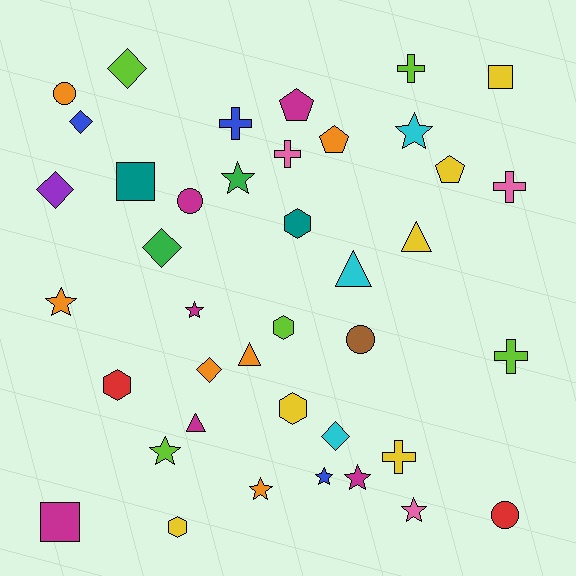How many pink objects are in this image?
There are 3 pink objects.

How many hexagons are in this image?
There are 5 hexagons.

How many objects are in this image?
There are 40 objects.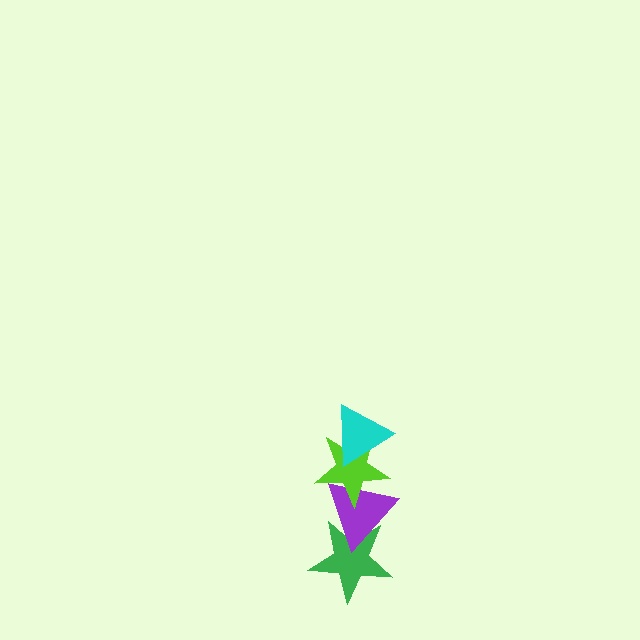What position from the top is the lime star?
The lime star is 2nd from the top.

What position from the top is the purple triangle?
The purple triangle is 3rd from the top.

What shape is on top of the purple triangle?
The lime star is on top of the purple triangle.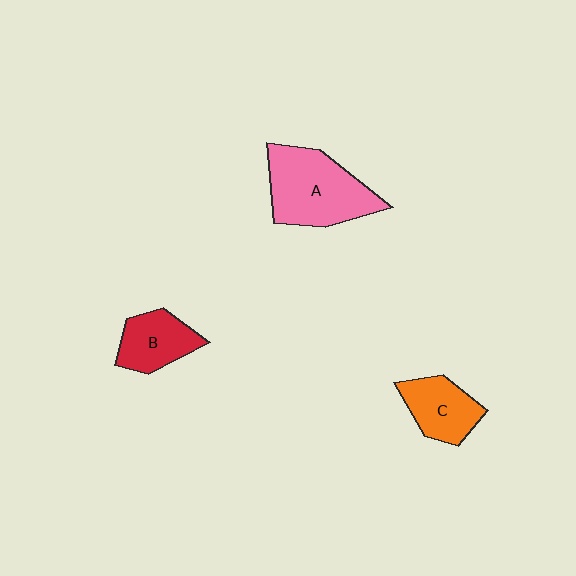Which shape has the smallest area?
Shape B (red).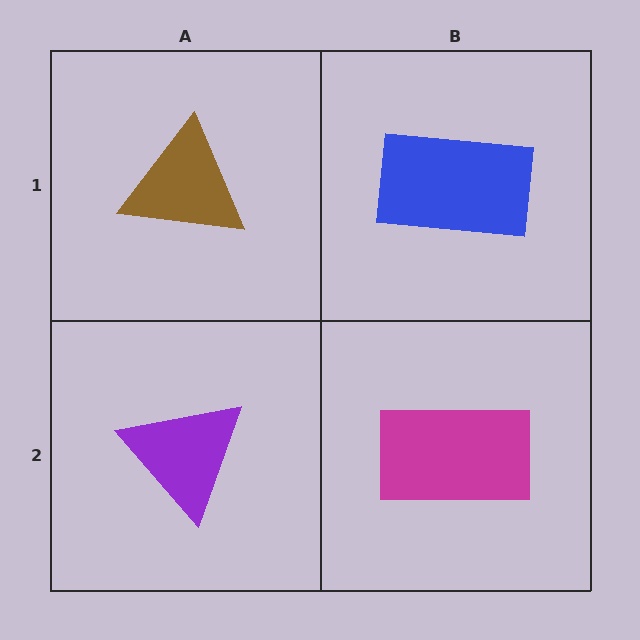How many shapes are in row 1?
2 shapes.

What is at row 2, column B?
A magenta rectangle.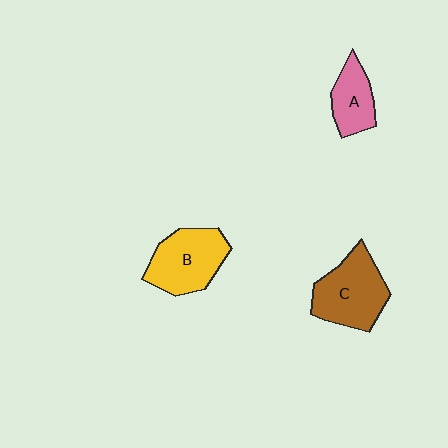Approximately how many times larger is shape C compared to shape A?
Approximately 1.7 times.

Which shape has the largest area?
Shape C (brown).